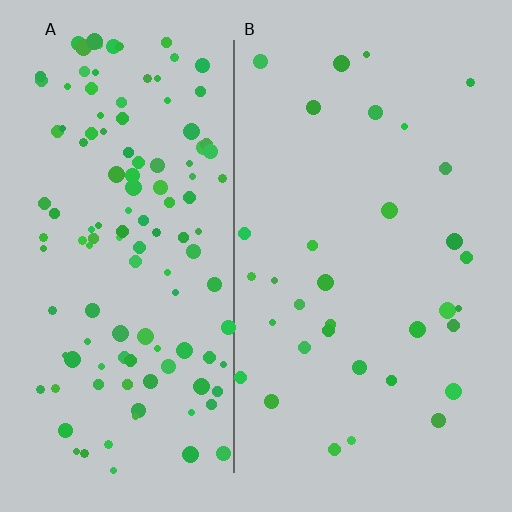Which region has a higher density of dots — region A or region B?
A (the left).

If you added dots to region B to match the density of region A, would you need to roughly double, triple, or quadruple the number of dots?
Approximately quadruple.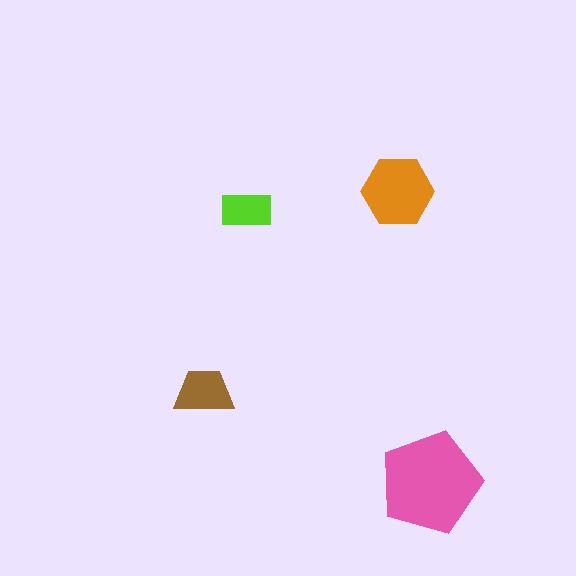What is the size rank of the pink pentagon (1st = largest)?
1st.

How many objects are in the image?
There are 4 objects in the image.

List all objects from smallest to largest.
The lime rectangle, the brown trapezoid, the orange hexagon, the pink pentagon.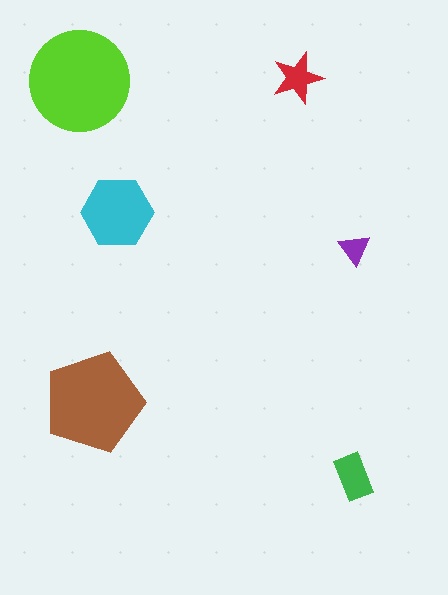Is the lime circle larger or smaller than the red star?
Larger.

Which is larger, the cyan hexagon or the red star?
The cyan hexagon.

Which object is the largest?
The lime circle.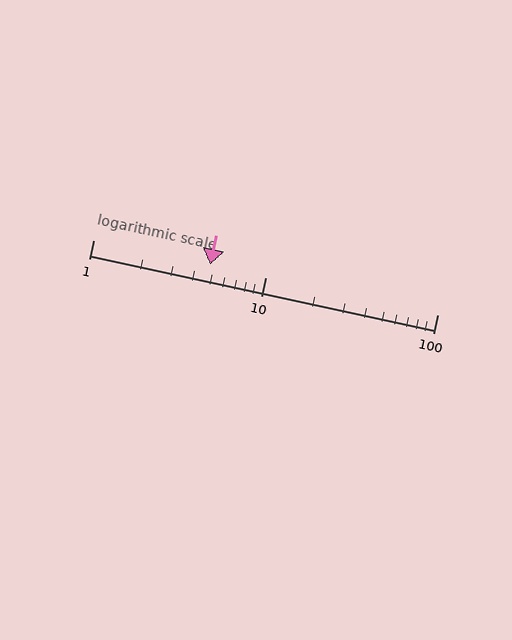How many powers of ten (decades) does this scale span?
The scale spans 2 decades, from 1 to 100.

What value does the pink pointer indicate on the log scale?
The pointer indicates approximately 4.8.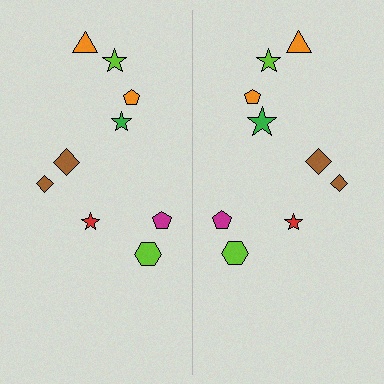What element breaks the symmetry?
The green star on the right side has a different size than its mirror counterpart.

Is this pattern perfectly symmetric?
No, the pattern is not perfectly symmetric. The green star on the right side has a different size than its mirror counterpart.